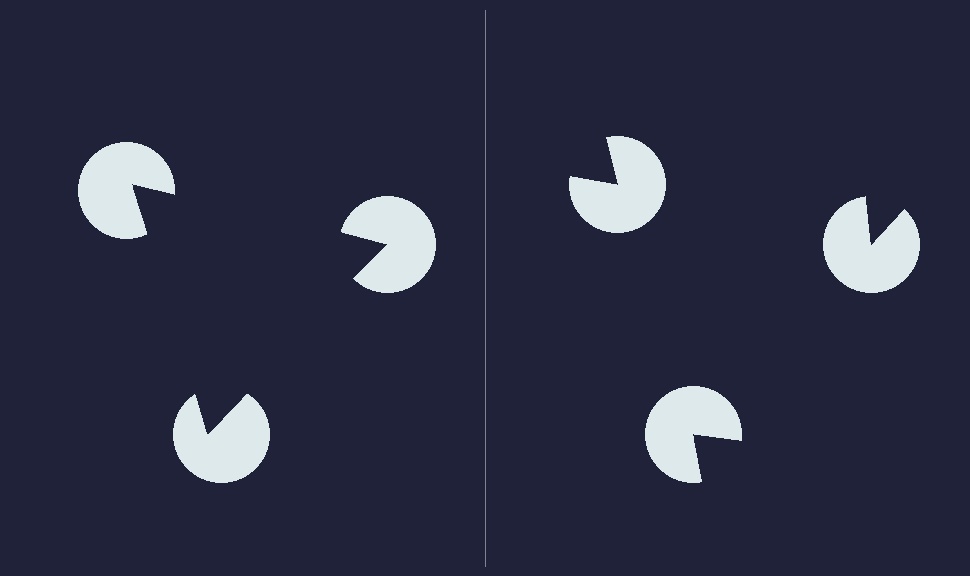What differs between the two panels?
The pac-man discs are positioned identically on both sides; only the wedge orientations differ. On the left they align to a triangle; on the right they are misaligned.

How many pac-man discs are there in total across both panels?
6 — 3 on each side.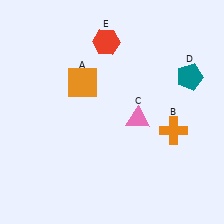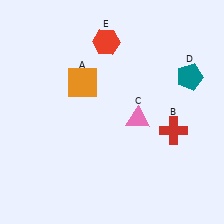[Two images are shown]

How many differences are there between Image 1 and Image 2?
There is 1 difference between the two images.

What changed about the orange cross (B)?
In Image 1, B is orange. In Image 2, it changed to red.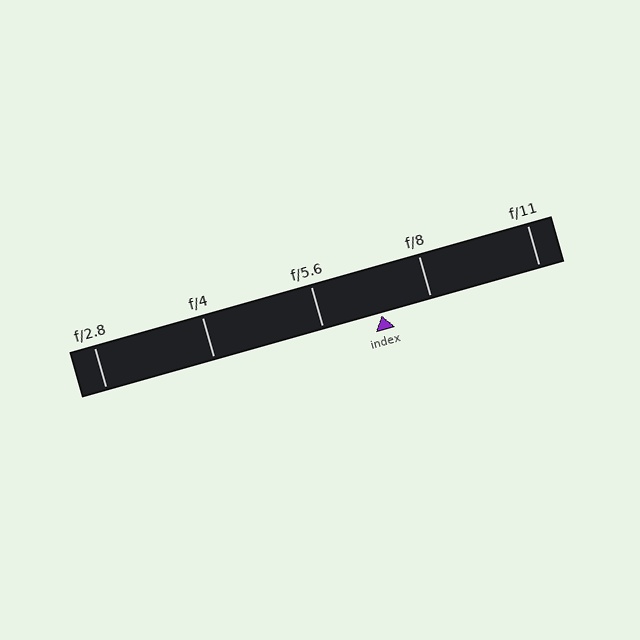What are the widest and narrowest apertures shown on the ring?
The widest aperture shown is f/2.8 and the narrowest is f/11.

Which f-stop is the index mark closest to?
The index mark is closest to f/8.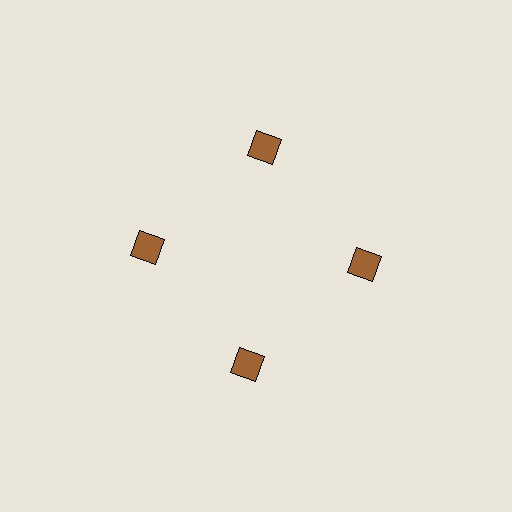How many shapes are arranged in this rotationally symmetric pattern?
There are 4 shapes, arranged in 4 groups of 1.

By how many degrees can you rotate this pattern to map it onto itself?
The pattern maps onto itself every 90 degrees of rotation.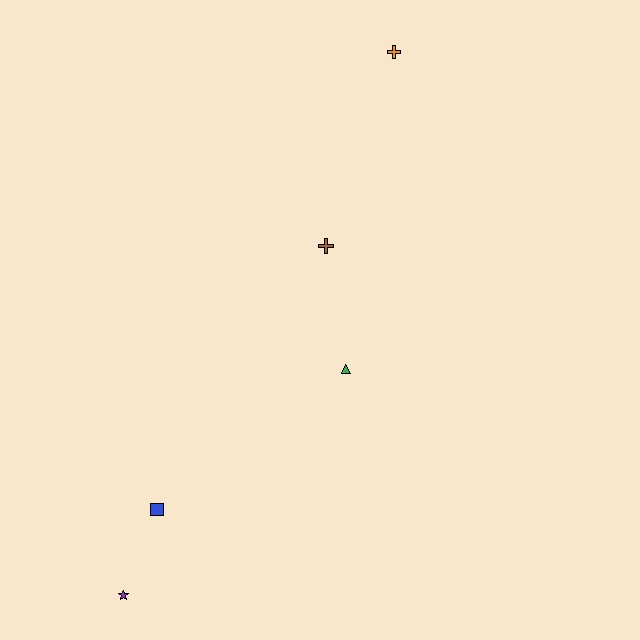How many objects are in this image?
There are 5 objects.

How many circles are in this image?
There are no circles.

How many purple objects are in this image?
There is 1 purple object.